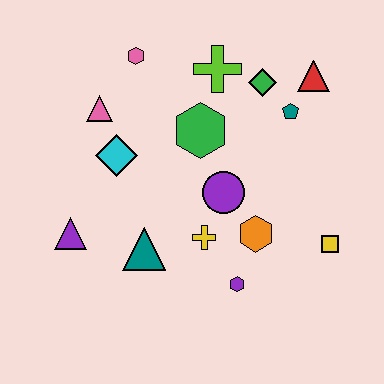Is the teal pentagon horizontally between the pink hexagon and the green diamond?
No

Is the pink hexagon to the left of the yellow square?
Yes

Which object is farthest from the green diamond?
The purple triangle is farthest from the green diamond.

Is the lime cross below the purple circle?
No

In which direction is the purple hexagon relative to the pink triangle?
The purple hexagon is below the pink triangle.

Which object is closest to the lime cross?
The green diamond is closest to the lime cross.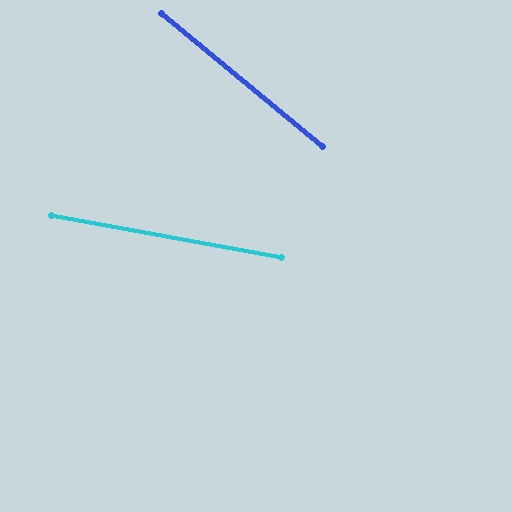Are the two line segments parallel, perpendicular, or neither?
Neither parallel nor perpendicular — they differ by about 29°.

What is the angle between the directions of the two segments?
Approximately 29 degrees.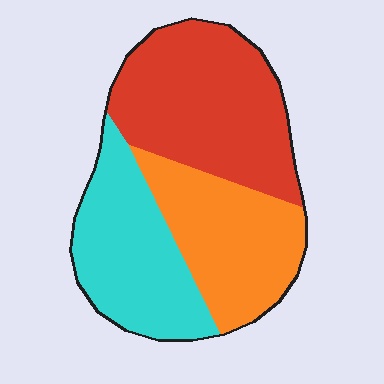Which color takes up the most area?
Red, at roughly 40%.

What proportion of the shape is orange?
Orange covers about 30% of the shape.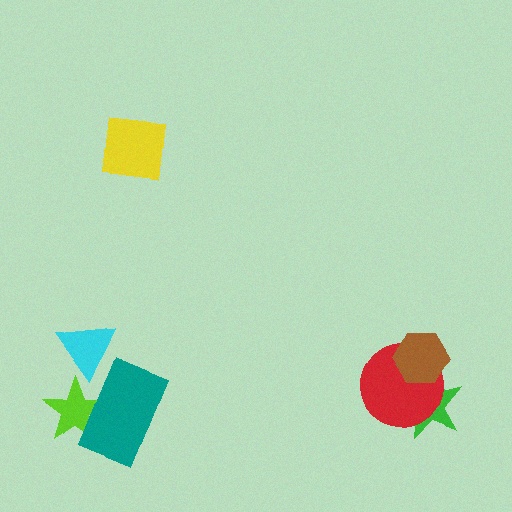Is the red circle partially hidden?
Yes, it is partially covered by another shape.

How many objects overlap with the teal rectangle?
1 object overlaps with the teal rectangle.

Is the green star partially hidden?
Yes, it is partially covered by another shape.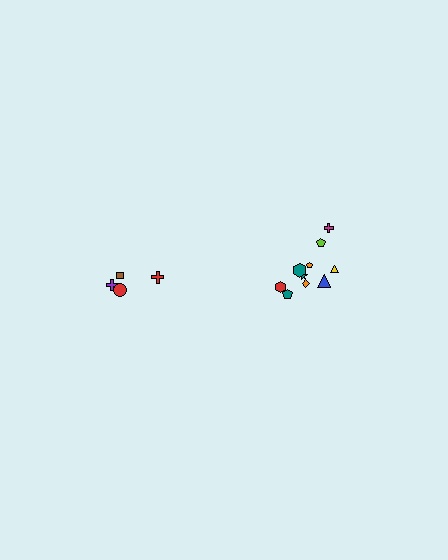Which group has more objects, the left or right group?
The right group.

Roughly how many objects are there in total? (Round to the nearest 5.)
Roughly 15 objects in total.